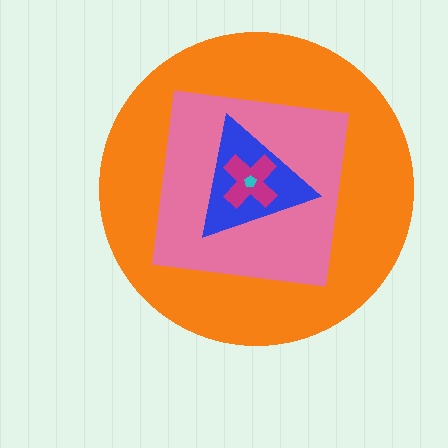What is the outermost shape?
The orange circle.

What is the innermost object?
The cyan pentagon.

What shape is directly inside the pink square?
The blue triangle.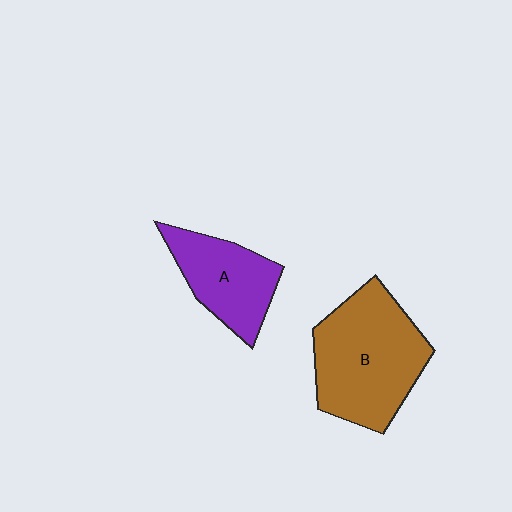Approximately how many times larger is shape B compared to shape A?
Approximately 1.6 times.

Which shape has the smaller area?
Shape A (purple).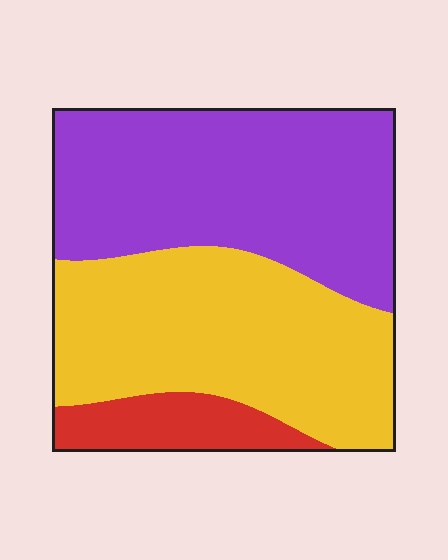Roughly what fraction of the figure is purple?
Purple covers about 45% of the figure.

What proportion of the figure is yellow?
Yellow covers 43% of the figure.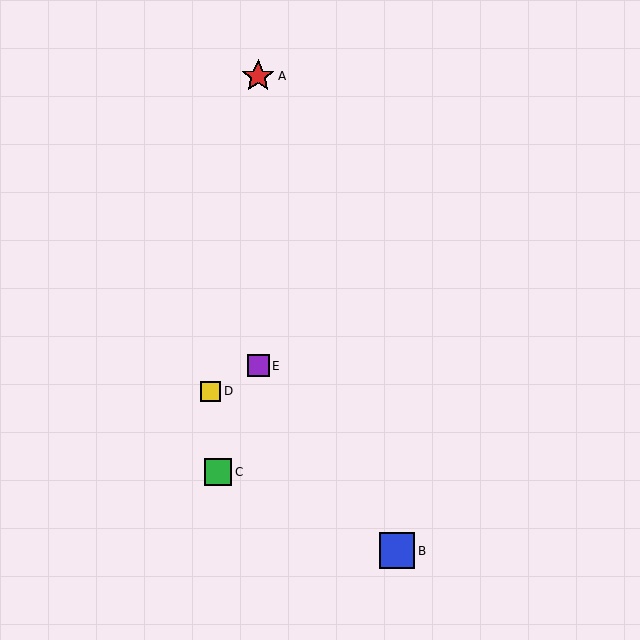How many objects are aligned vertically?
2 objects (A, E) are aligned vertically.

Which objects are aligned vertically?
Objects A, E are aligned vertically.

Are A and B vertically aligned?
No, A is at x≈258 and B is at x≈397.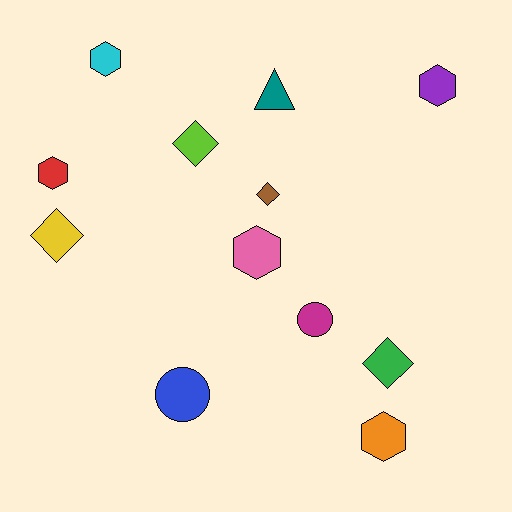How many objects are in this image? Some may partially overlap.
There are 12 objects.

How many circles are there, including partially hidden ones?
There are 2 circles.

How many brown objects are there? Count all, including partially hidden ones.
There is 1 brown object.